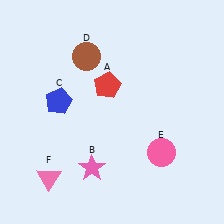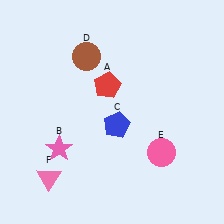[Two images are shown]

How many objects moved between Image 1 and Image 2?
2 objects moved between the two images.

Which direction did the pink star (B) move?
The pink star (B) moved left.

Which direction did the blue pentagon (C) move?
The blue pentagon (C) moved right.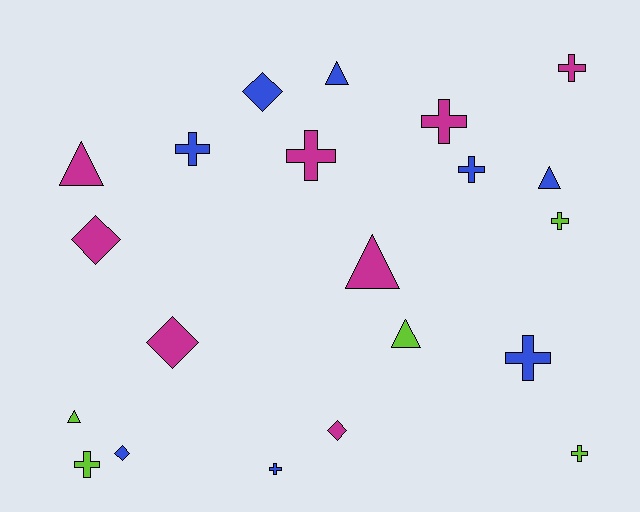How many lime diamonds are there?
There are no lime diamonds.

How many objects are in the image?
There are 21 objects.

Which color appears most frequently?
Magenta, with 8 objects.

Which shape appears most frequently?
Cross, with 10 objects.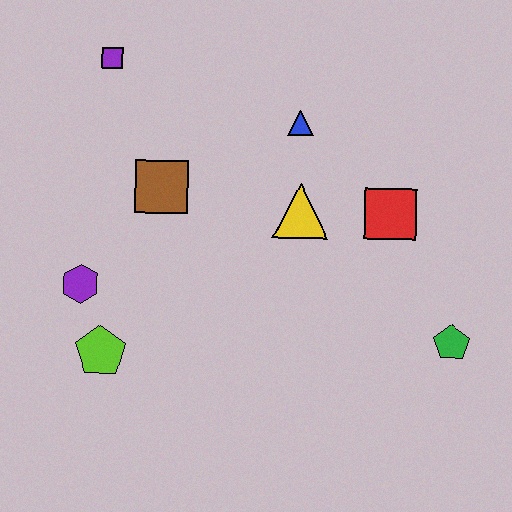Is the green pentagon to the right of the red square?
Yes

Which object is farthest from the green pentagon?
The purple square is farthest from the green pentagon.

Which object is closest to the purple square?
The brown square is closest to the purple square.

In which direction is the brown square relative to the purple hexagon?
The brown square is above the purple hexagon.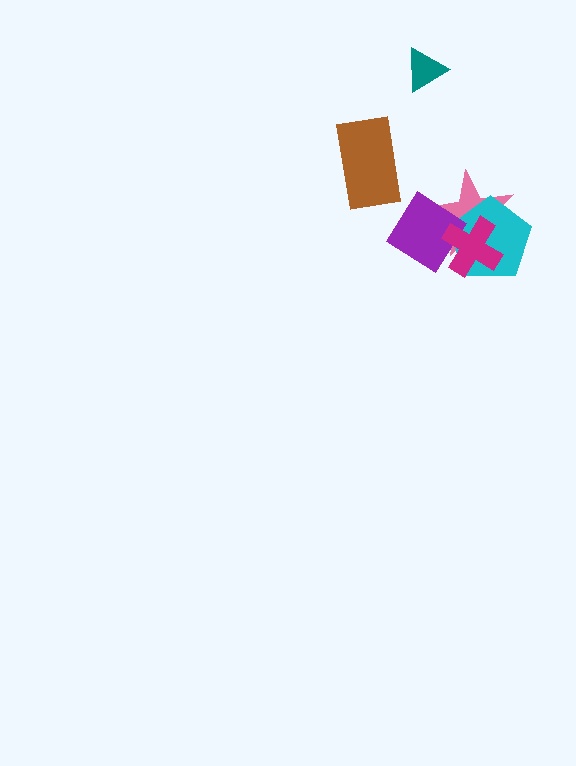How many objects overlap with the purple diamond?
3 objects overlap with the purple diamond.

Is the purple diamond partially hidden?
Yes, it is partially covered by another shape.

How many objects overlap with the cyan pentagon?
3 objects overlap with the cyan pentagon.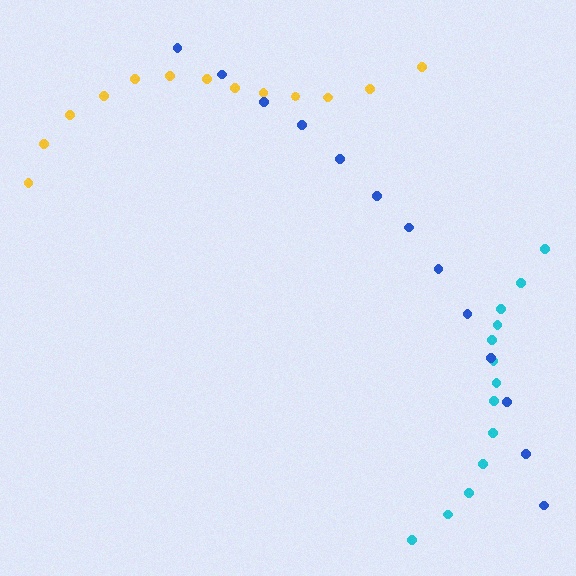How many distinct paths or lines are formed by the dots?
There are 3 distinct paths.